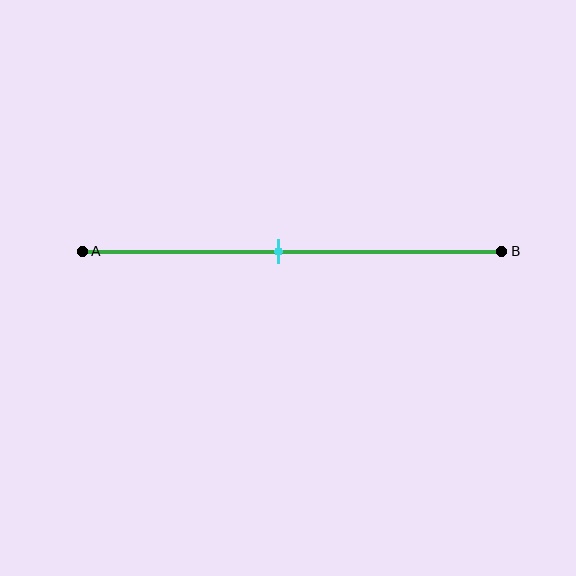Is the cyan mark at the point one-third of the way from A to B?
No, the mark is at about 45% from A, not at the 33% one-third point.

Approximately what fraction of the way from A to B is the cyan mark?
The cyan mark is approximately 45% of the way from A to B.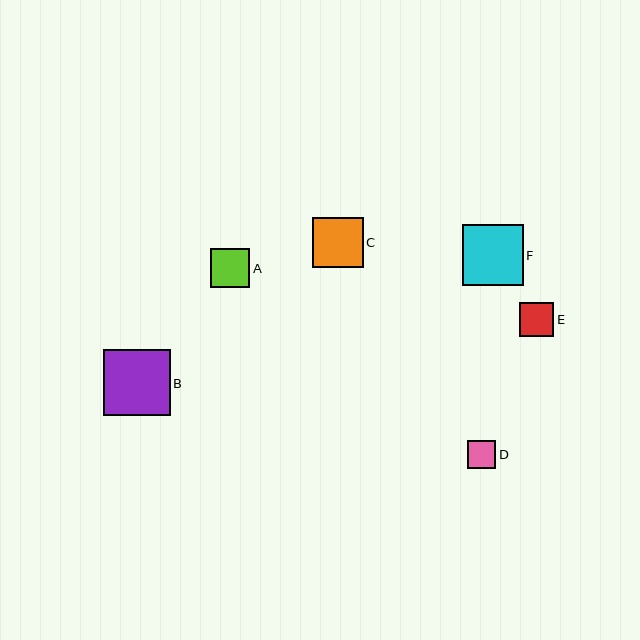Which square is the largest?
Square B is the largest with a size of approximately 66 pixels.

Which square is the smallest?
Square D is the smallest with a size of approximately 28 pixels.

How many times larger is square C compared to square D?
Square C is approximately 1.8 times the size of square D.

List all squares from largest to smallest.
From largest to smallest: B, F, C, A, E, D.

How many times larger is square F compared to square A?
Square F is approximately 1.6 times the size of square A.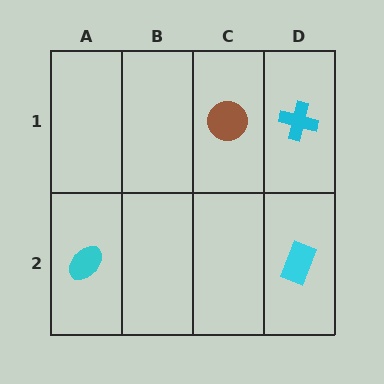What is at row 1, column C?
A brown circle.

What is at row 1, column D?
A cyan cross.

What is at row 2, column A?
A cyan ellipse.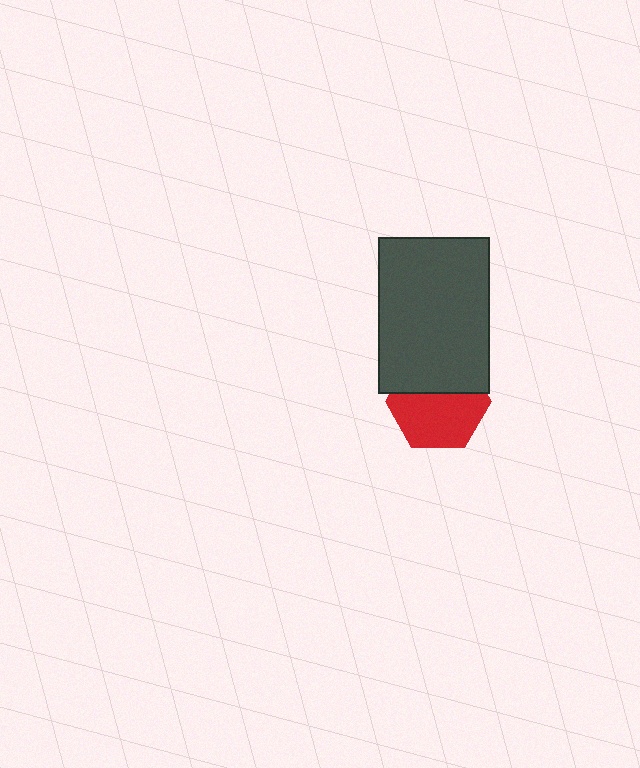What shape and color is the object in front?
The object in front is a dark gray rectangle.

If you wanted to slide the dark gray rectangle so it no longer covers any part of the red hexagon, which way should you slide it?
Slide it up — that is the most direct way to separate the two shapes.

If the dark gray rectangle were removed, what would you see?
You would see the complete red hexagon.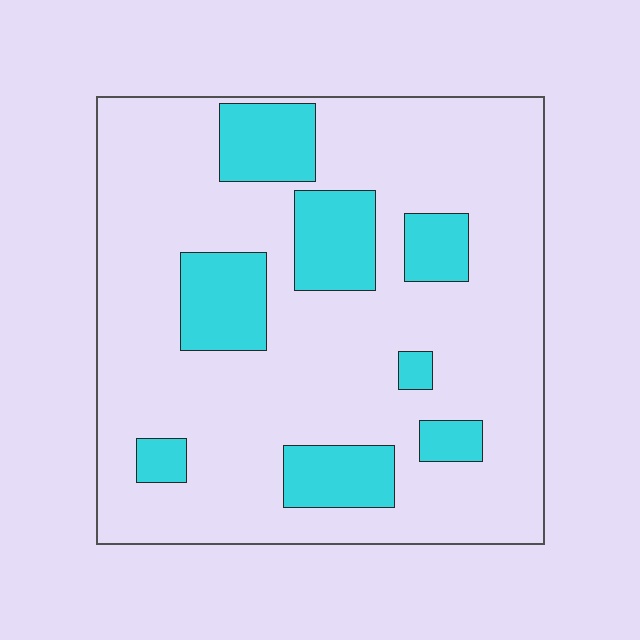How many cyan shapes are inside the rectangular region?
8.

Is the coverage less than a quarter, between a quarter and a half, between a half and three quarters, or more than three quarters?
Less than a quarter.